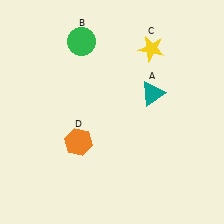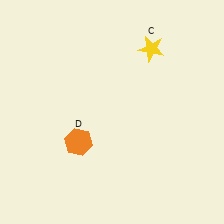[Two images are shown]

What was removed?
The green circle (B), the teal triangle (A) were removed in Image 2.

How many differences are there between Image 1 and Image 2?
There are 2 differences between the two images.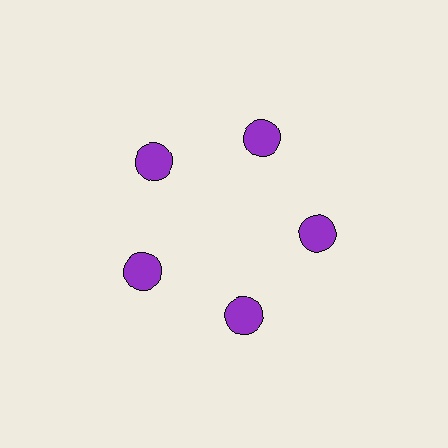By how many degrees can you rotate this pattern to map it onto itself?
The pattern maps onto itself every 72 degrees of rotation.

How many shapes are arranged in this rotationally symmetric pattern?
There are 5 shapes, arranged in 5 groups of 1.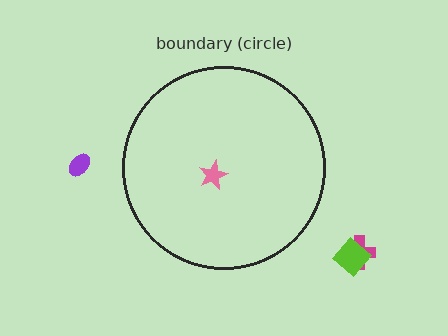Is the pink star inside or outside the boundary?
Inside.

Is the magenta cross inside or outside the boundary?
Outside.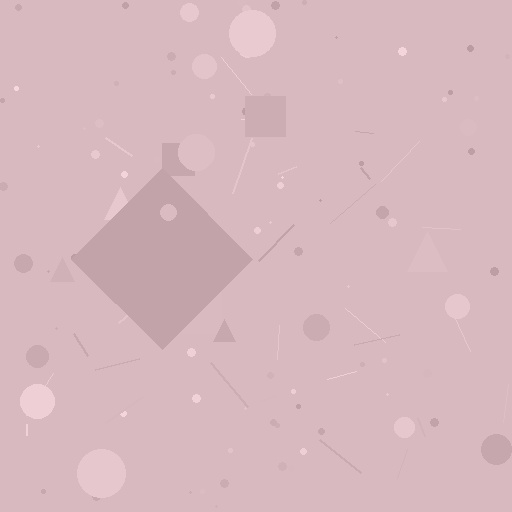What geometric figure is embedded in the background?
A diamond is embedded in the background.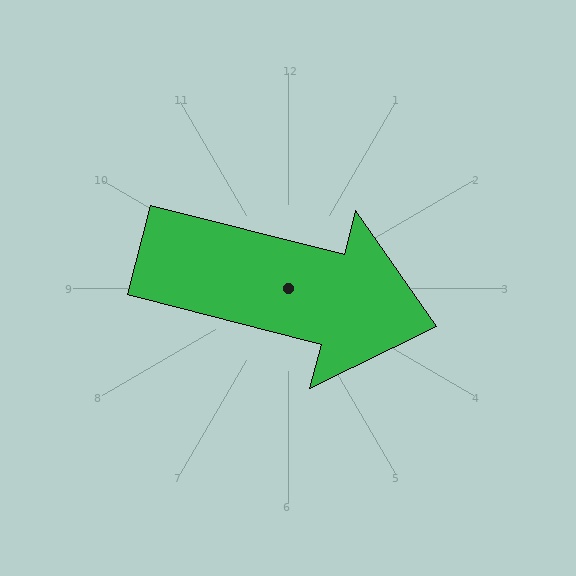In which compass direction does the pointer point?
East.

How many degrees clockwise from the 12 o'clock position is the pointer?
Approximately 104 degrees.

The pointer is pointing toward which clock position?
Roughly 3 o'clock.